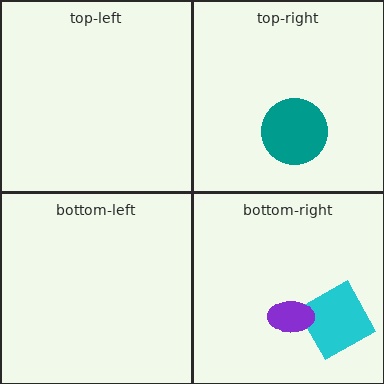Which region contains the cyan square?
The bottom-right region.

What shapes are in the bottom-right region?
The cyan square, the purple ellipse.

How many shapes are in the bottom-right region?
2.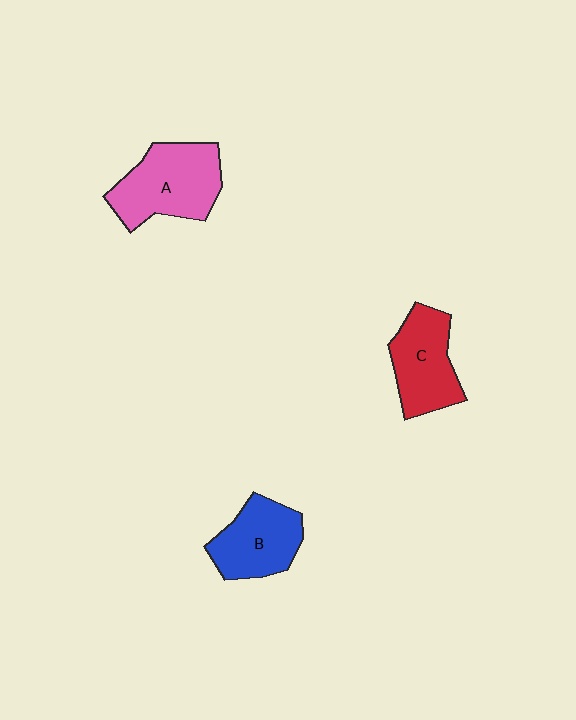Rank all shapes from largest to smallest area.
From largest to smallest: A (pink), C (red), B (blue).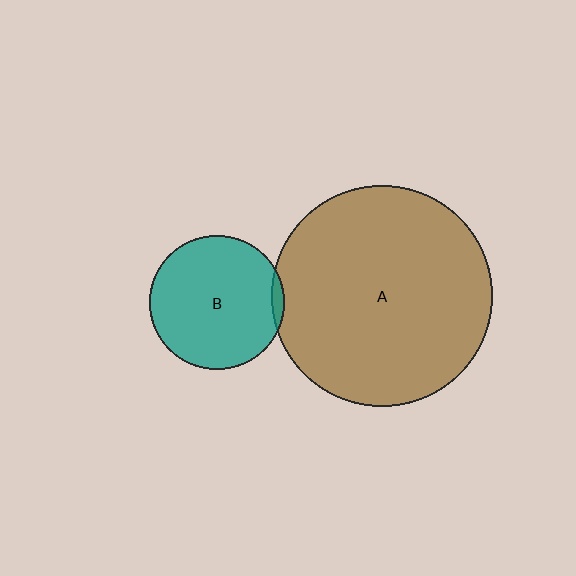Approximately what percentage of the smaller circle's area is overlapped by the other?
Approximately 5%.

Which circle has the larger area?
Circle A (brown).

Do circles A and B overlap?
Yes.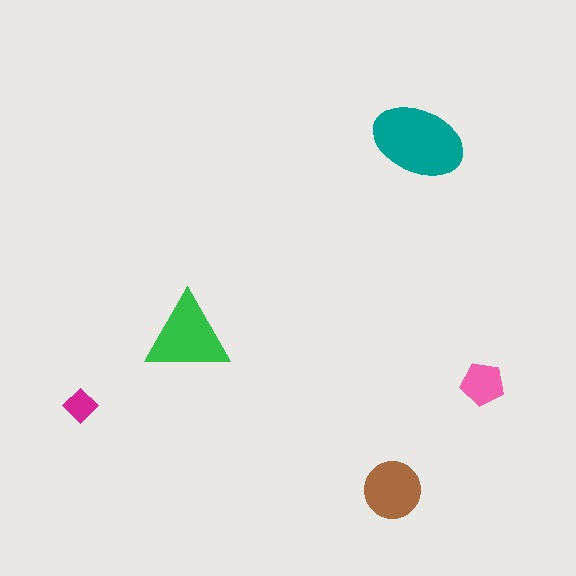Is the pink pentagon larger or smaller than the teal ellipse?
Smaller.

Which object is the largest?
The teal ellipse.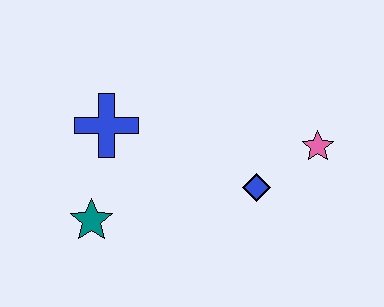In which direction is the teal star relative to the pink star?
The teal star is to the left of the pink star.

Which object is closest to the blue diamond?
The pink star is closest to the blue diamond.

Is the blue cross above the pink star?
Yes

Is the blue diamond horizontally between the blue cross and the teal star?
No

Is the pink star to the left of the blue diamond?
No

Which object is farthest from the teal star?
The pink star is farthest from the teal star.